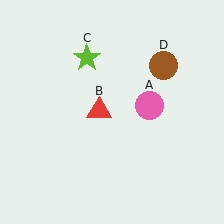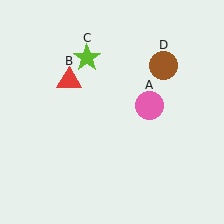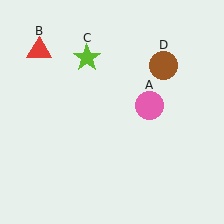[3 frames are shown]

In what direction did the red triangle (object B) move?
The red triangle (object B) moved up and to the left.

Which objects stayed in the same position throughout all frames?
Pink circle (object A) and lime star (object C) and brown circle (object D) remained stationary.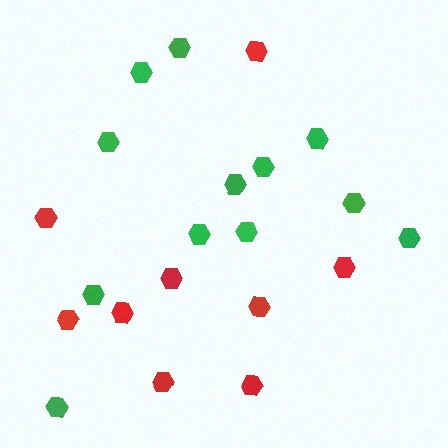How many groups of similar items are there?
There are 2 groups: one group of red hexagons (9) and one group of green hexagons (12).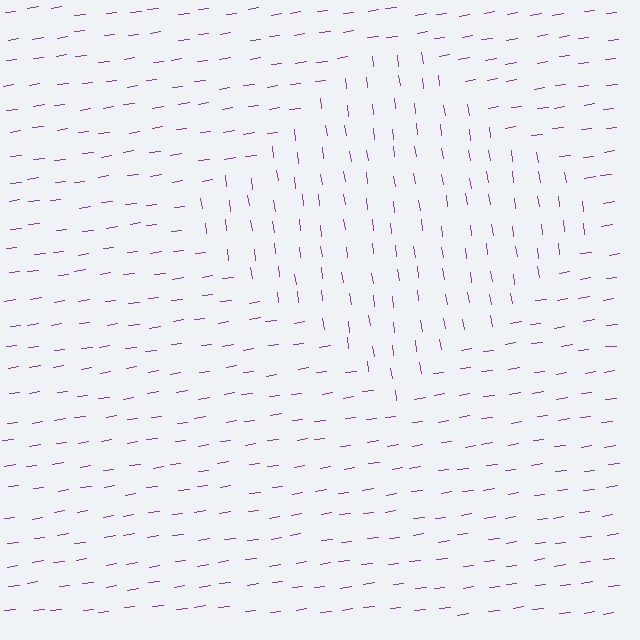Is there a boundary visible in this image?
Yes, there is a texture boundary formed by a change in line orientation.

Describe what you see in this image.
The image is filled with small purple line segments. A diamond region in the image has lines oriented differently from the surrounding lines, creating a visible texture boundary.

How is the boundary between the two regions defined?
The boundary is defined purely by a change in line orientation (approximately 90 degrees difference). All lines are the same color and thickness.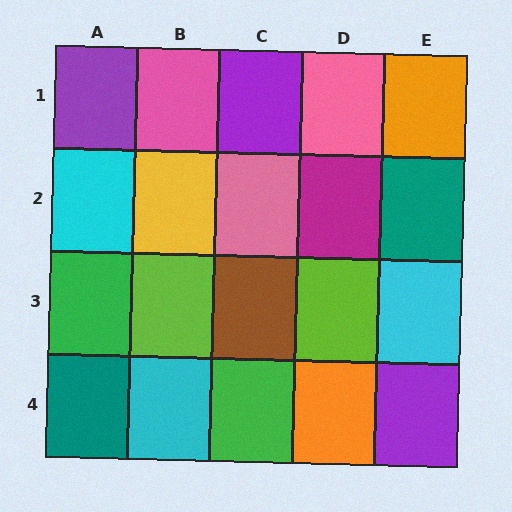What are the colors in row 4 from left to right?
Teal, cyan, green, orange, purple.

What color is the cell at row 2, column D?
Magenta.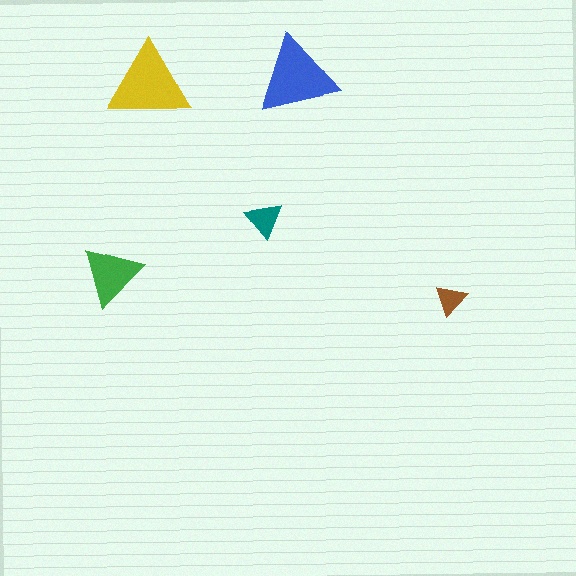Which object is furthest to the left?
The green triangle is leftmost.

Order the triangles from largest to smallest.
the yellow one, the blue one, the green one, the teal one, the brown one.